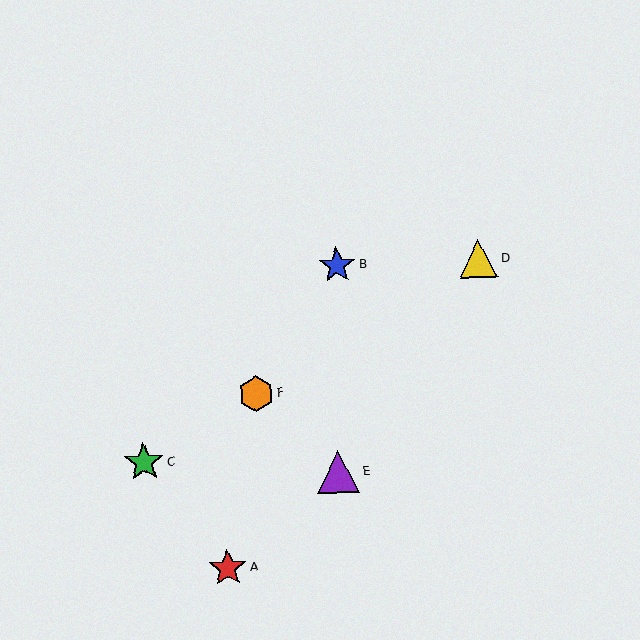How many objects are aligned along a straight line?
3 objects (C, D, F) are aligned along a straight line.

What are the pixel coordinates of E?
Object E is at (338, 472).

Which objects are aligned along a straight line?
Objects C, D, F are aligned along a straight line.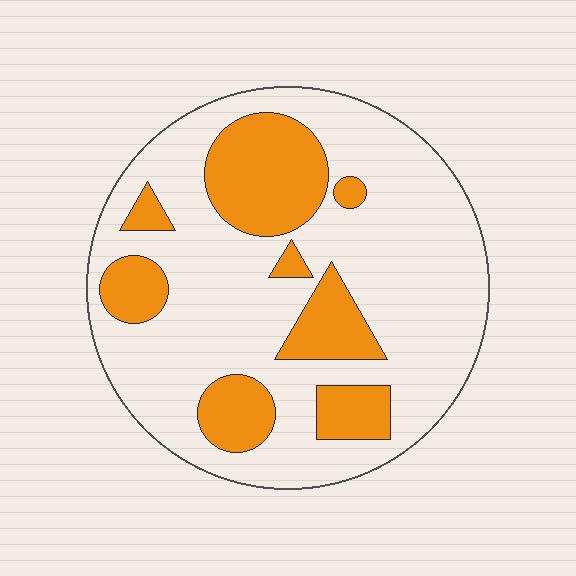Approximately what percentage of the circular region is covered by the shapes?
Approximately 25%.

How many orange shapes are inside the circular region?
8.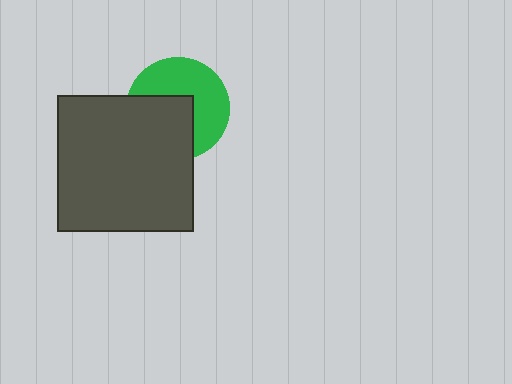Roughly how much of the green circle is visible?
About half of it is visible (roughly 55%).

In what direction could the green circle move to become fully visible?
The green circle could move toward the upper-right. That would shift it out from behind the dark gray square entirely.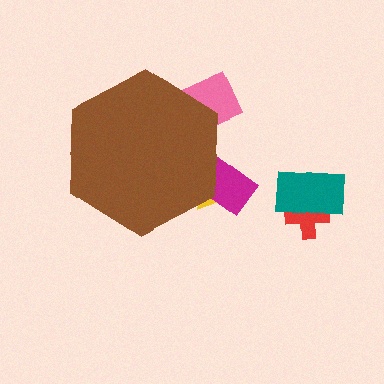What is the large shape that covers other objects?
A brown hexagon.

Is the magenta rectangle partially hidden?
Yes, the magenta rectangle is partially hidden behind the brown hexagon.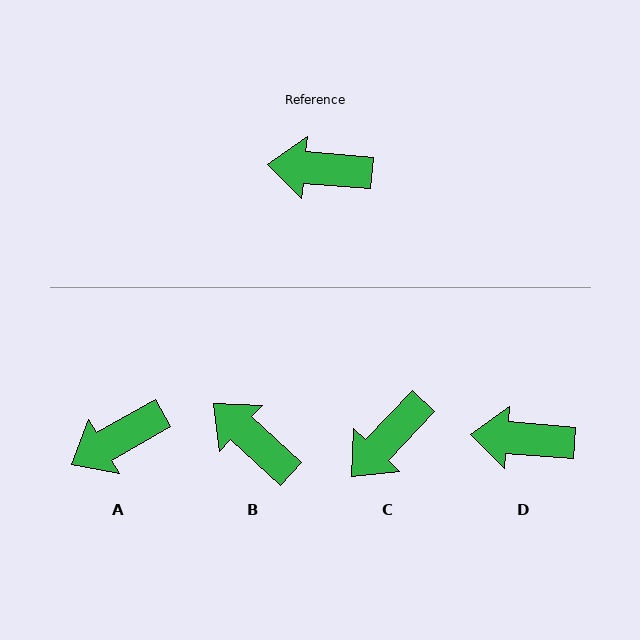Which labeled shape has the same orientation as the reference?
D.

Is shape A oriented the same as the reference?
No, it is off by about 34 degrees.